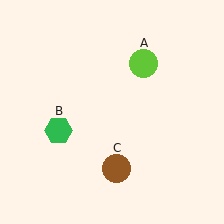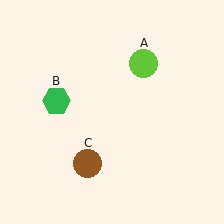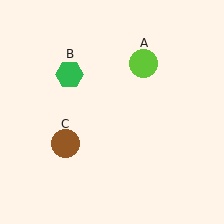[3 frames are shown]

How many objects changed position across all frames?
2 objects changed position: green hexagon (object B), brown circle (object C).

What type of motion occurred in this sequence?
The green hexagon (object B), brown circle (object C) rotated clockwise around the center of the scene.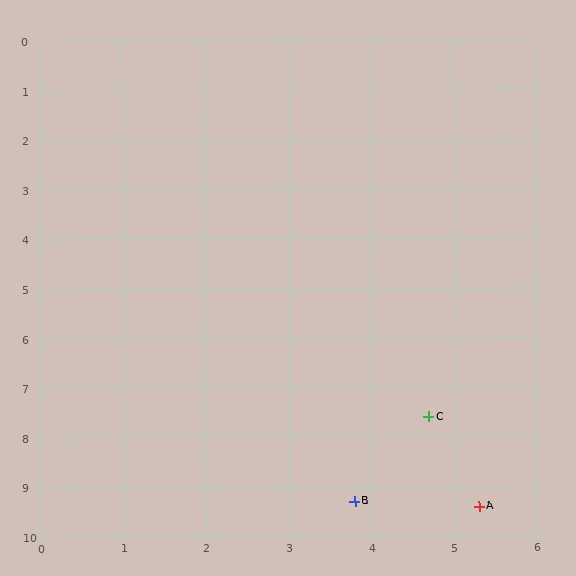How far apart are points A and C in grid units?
Points A and C are about 1.9 grid units apart.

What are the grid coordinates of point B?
Point B is at approximately (3.8, 9.3).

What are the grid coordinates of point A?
Point A is at approximately (5.3, 9.4).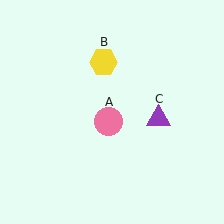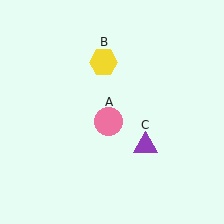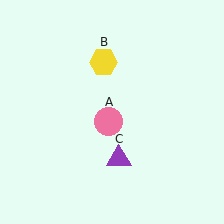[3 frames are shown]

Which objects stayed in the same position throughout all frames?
Pink circle (object A) and yellow hexagon (object B) remained stationary.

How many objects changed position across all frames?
1 object changed position: purple triangle (object C).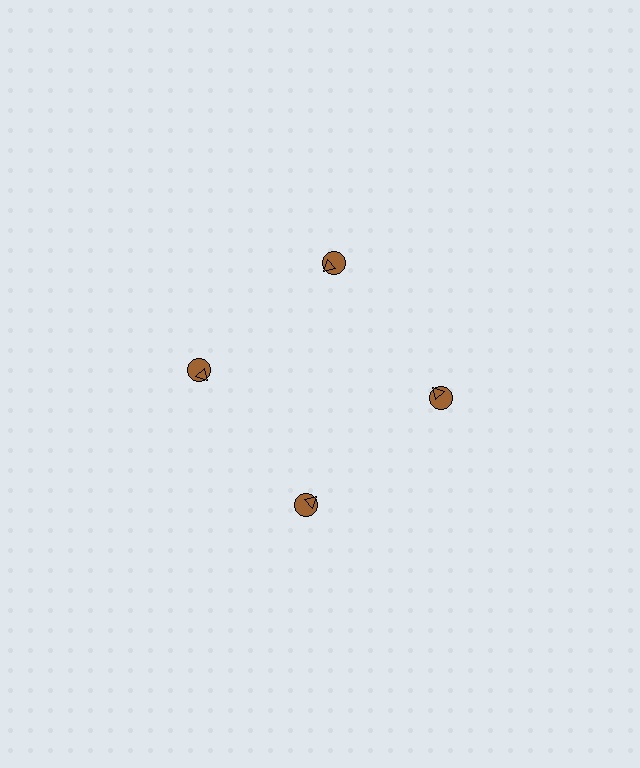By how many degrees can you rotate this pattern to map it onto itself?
The pattern maps onto itself every 90 degrees of rotation.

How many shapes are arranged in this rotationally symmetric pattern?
There are 8 shapes, arranged in 4 groups of 2.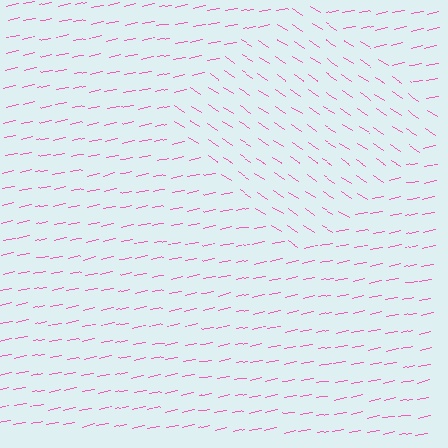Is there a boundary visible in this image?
Yes, there is a texture boundary formed by a change in line orientation.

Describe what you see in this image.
The image is filled with small pink line segments. A diamond region in the image has lines oriented differently from the surrounding lines, creating a visible texture boundary.